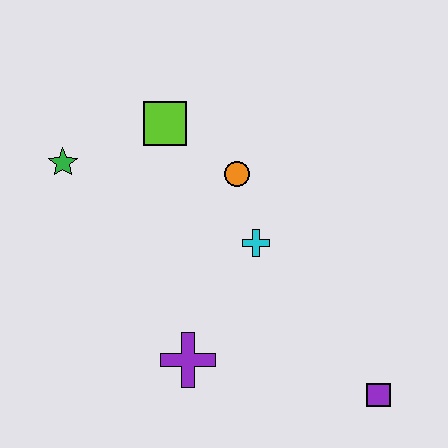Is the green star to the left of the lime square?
Yes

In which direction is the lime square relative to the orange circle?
The lime square is to the left of the orange circle.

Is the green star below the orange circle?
No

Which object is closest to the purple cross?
The cyan cross is closest to the purple cross.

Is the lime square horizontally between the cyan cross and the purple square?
No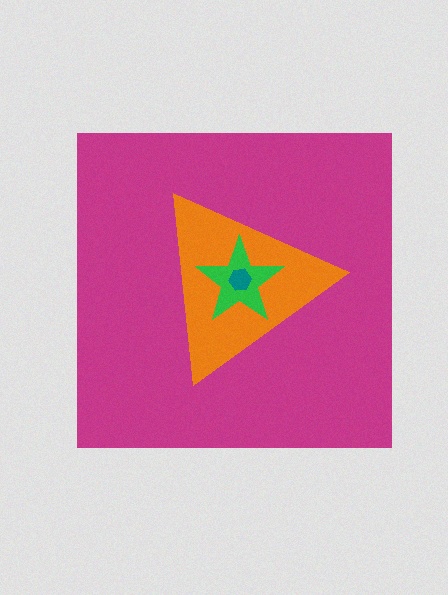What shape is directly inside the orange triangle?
The green star.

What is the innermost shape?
The teal hexagon.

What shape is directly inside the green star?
The teal hexagon.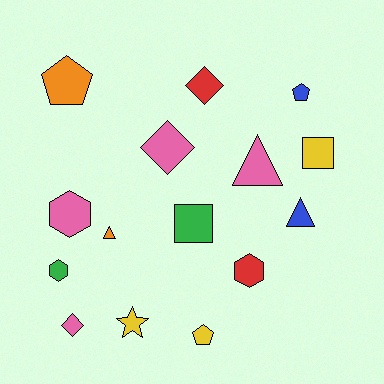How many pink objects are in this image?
There are 4 pink objects.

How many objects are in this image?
There are 15 objects.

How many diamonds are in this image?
There are 3 diamonds.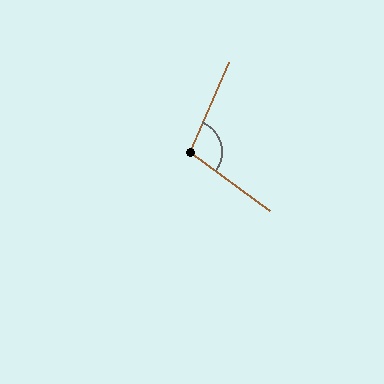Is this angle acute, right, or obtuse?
It is obtuse.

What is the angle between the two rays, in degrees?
Approximately 103 degrees.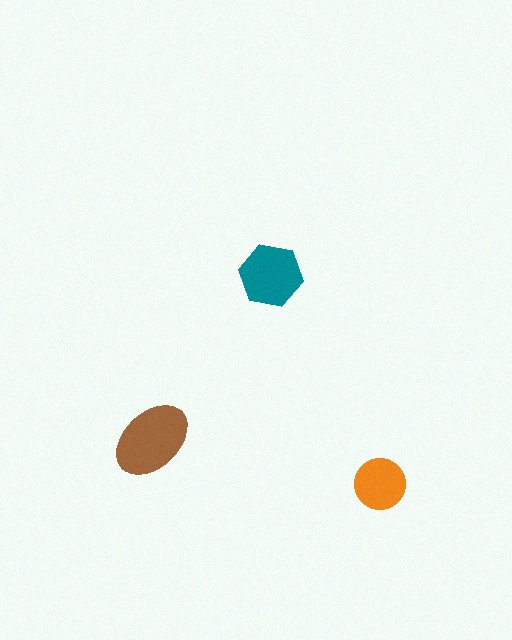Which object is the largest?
The brown ellipse.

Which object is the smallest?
The orange circle.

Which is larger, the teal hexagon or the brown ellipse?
The brown ellipse.